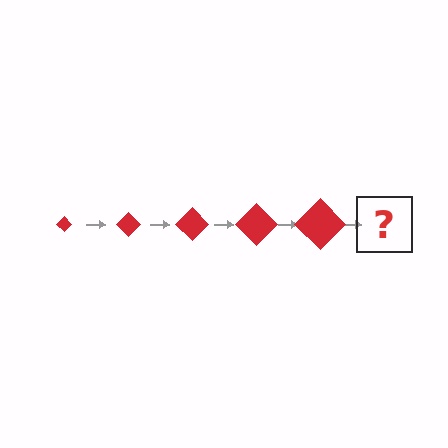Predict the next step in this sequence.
The next step is a red diamond, larger than the previous one.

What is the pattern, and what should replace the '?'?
The pattern is that the diamond gets progressively larger each step. The '?' should be a red diamond, larger than the previous one.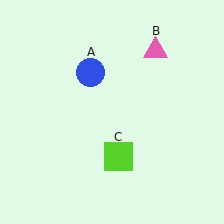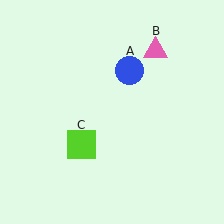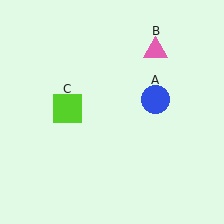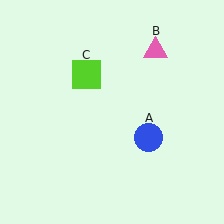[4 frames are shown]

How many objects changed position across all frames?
2 objects changed position: blue circle (object A), lime square (object C).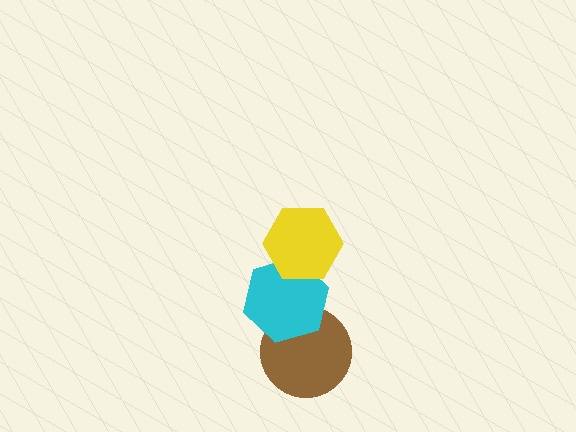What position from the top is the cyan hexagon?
The cyan hexagon is 2nd from the top.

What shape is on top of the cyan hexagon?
The yellow hexagon is on top of the cyan hexagon.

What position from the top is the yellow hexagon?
The yellow hexagon is 1st from the top.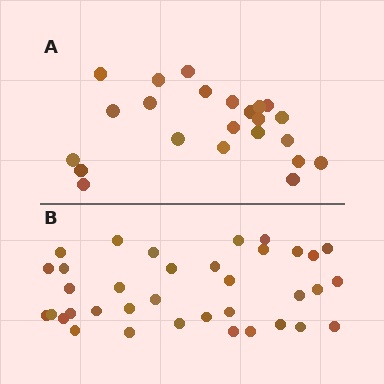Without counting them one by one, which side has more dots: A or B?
Region B (the bottom region) has more dots.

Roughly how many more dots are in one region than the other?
Region B has approximately 15 more dots than region A.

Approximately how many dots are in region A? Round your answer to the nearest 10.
About 20 dots. (The exact count is 23, which rounds to 20.)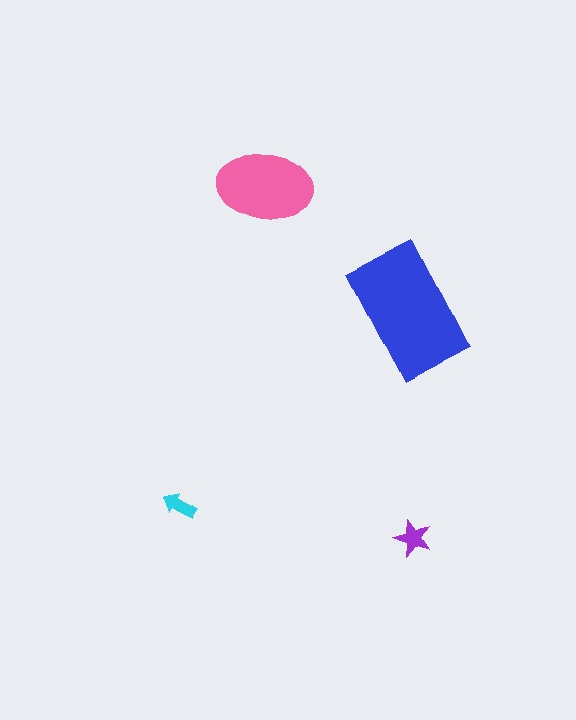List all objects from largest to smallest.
The blue rectangle, the pink ellipse, the purple star, the cyan arrow.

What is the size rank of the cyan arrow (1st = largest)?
4th.